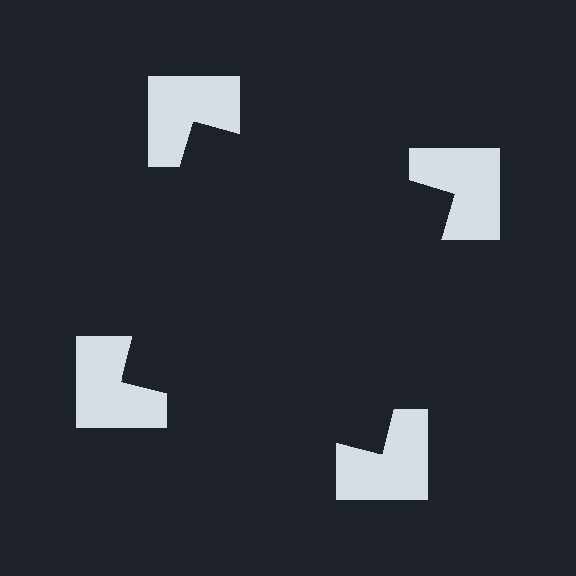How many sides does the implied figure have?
4 sides.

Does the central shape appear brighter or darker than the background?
It typically appears slightly darker than the background, even though no actual brightness change is drawn.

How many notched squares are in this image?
There are 4 — one at each vertex of the illusory square.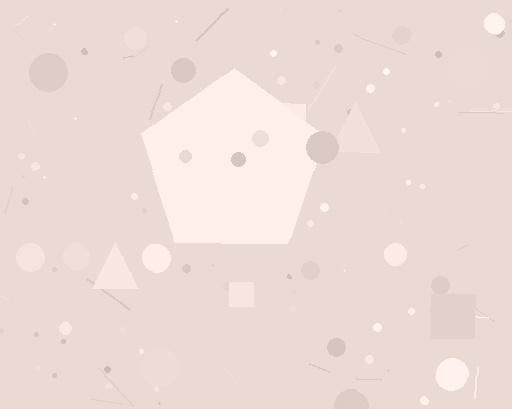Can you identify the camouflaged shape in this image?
The camouflaged shape is a pentagon.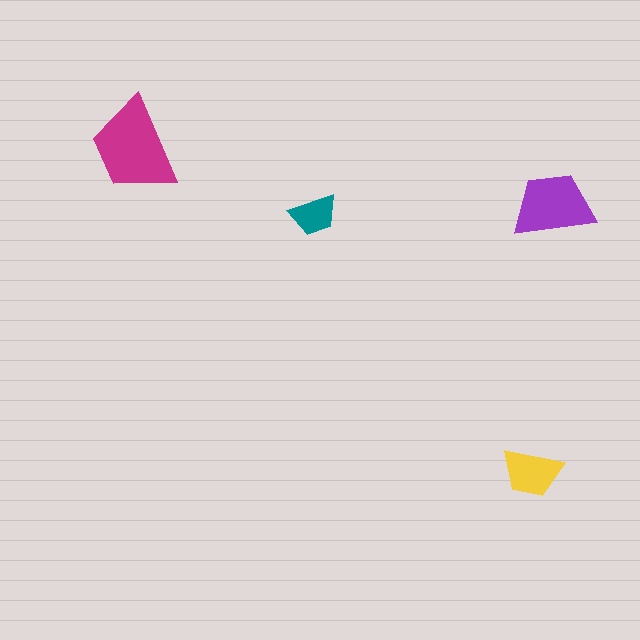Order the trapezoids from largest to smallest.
the magenta one, the purple one, the yellow one, the teal one.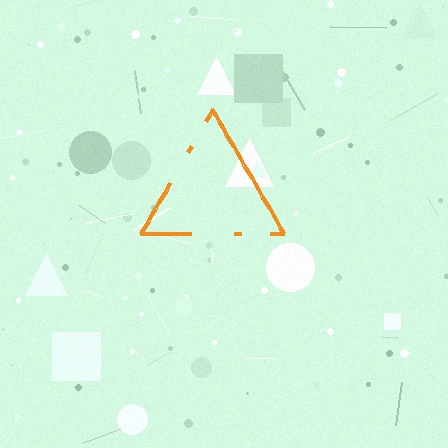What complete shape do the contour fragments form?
The contour fragments form a triangle.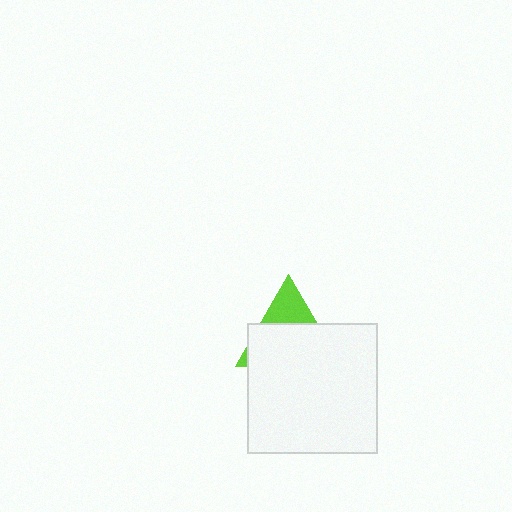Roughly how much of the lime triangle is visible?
A small part of it is visible (roughly 31%).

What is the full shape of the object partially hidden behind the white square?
The partially hidden object is a lime triangle.